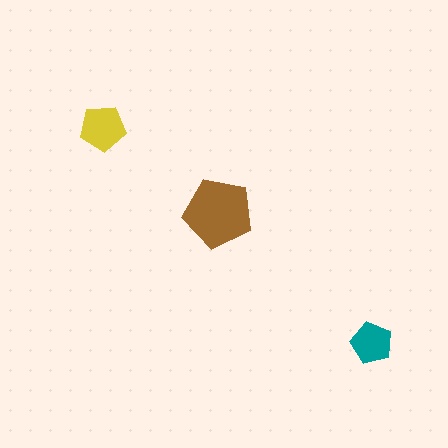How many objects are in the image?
There are 3 objects in the image.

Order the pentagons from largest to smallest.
the brown one, the yellow one, the teal one.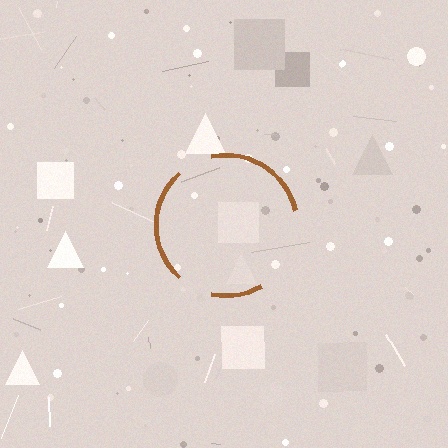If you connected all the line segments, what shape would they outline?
They would outline a circle.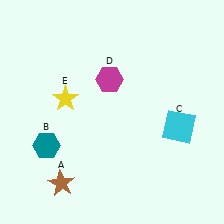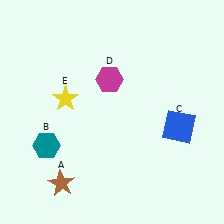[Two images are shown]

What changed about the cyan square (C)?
In Image 1, C is cyan. In Image 2, it changed to blue.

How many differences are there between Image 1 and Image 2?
There is 1 difference between the two images.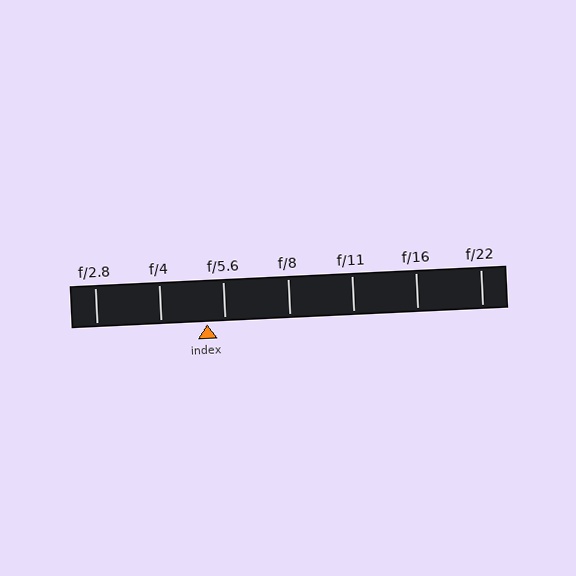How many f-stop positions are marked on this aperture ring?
There are 7 f-stop positions marked.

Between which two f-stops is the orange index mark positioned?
The index mark is between f/4 and f/5.6.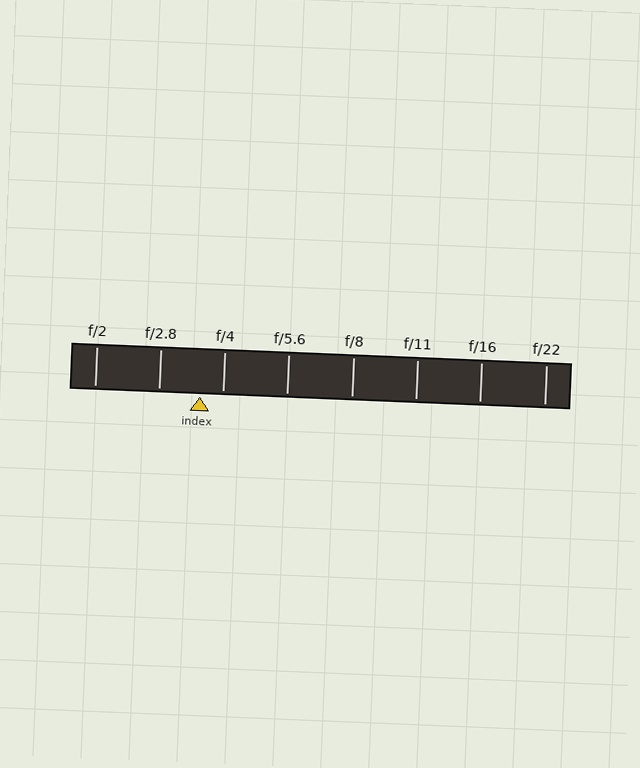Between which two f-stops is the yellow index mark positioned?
The index mark is between f/2.8 and f/4.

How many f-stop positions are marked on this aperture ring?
There are 8 f-stop positions marked.